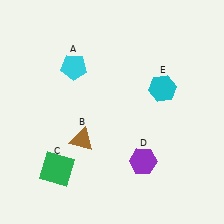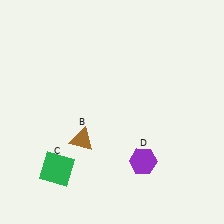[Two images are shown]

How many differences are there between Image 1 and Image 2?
There are 2 differences between the two images.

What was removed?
The cyan pentagon (A), the cyan hexagon (E) were removed in Image 2.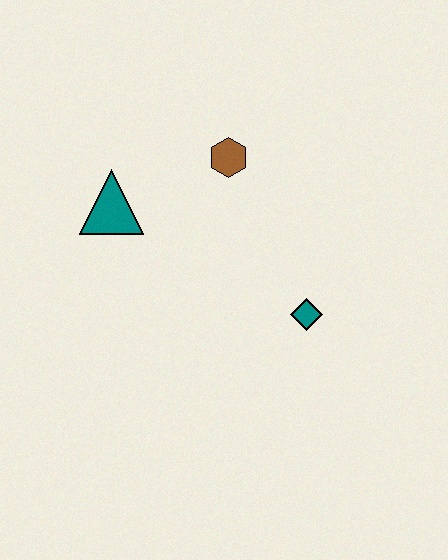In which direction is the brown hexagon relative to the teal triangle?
The brown hexagon is to the right of the teal triangle.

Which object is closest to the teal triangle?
The brown hexagon is closest to the teal triangle.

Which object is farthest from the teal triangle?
The teal diamond is farthest from the teal triangle.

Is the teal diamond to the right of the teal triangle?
Yes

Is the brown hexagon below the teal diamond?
No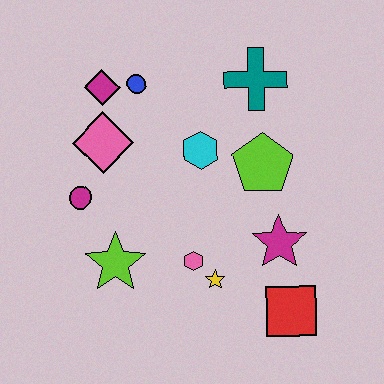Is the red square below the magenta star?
Yes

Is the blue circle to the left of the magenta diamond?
No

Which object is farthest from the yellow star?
The magenta diamond is farthest from the yellow star.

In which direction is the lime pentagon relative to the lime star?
The lime pentagon is to the right of the lime star.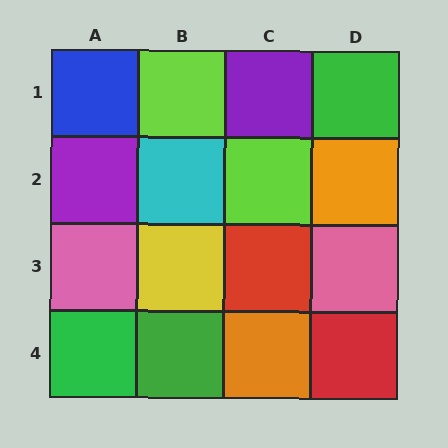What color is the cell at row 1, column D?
Green.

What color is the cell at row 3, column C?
Red.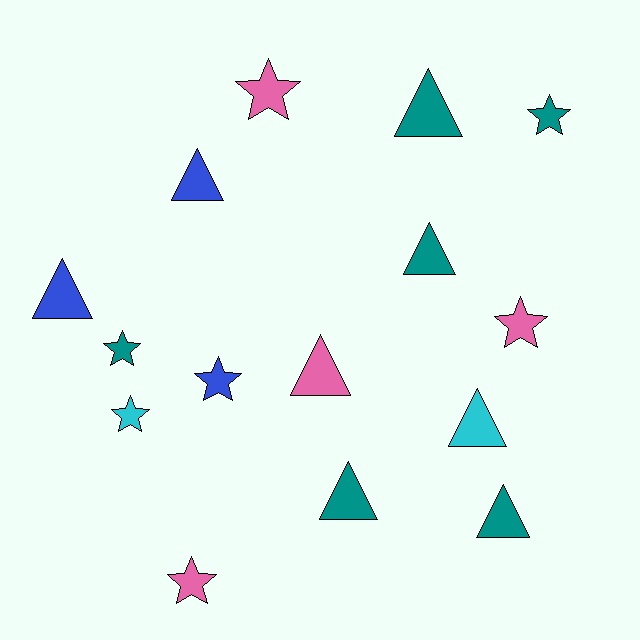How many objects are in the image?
There are 15 objects.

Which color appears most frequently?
Teal, with 6 objects.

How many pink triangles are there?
There is 1 pink triangle.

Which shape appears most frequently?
Triangle, with 8 objects.